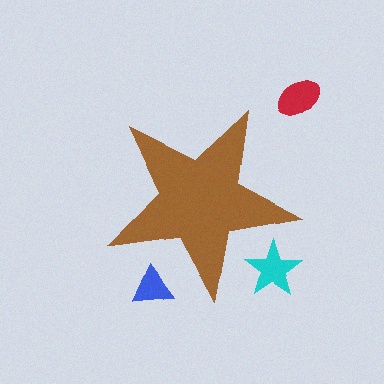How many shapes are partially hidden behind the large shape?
2 shapes are partially hidden.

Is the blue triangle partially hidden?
Yes, the blue triangle is partially hidden behind the brown star.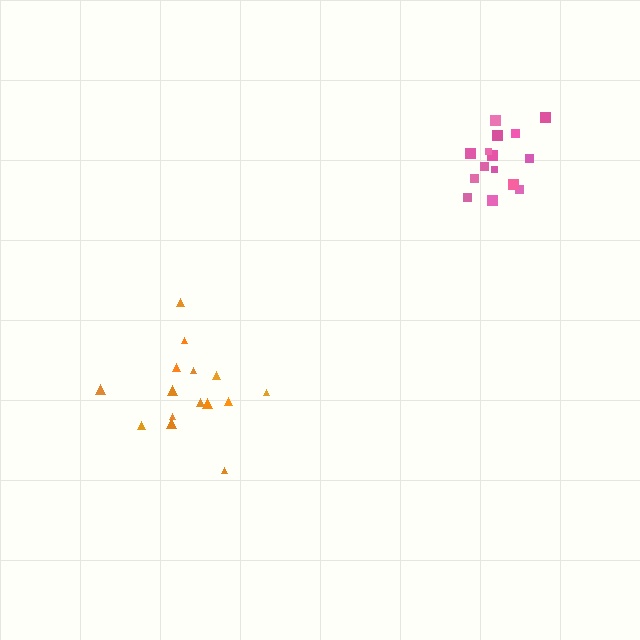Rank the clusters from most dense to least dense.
pink, orange.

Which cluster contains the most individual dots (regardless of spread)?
Pink (15).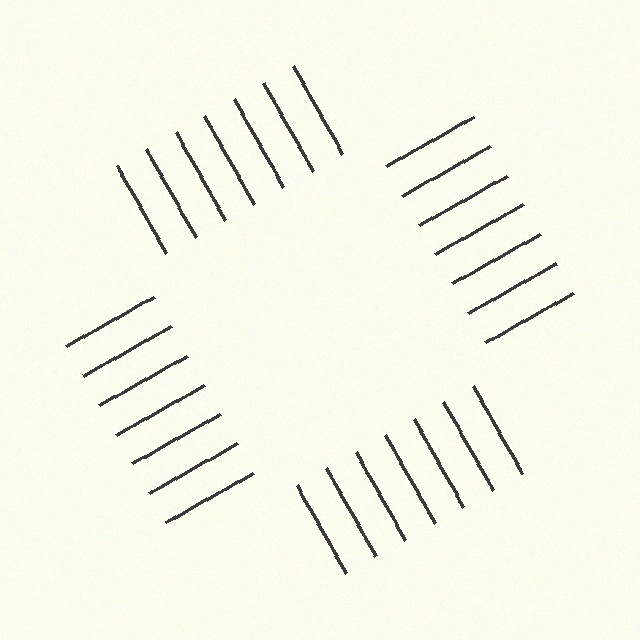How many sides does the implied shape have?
4 sides — the line-ends trace a square.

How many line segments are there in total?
28 — 7 along each of the 4 edges.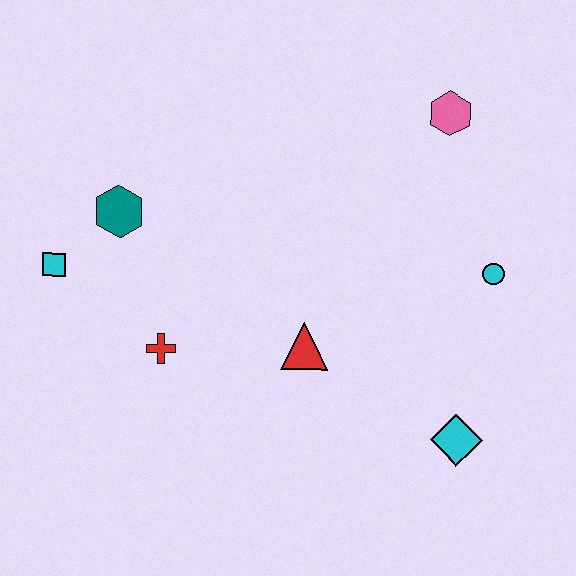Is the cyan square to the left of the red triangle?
Yes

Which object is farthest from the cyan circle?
The cyan square is farthest from the cyan circle.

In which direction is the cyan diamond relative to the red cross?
The cyan diamond is to the right of the red cross.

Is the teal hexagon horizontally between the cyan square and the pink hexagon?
Yes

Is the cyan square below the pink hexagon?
Yes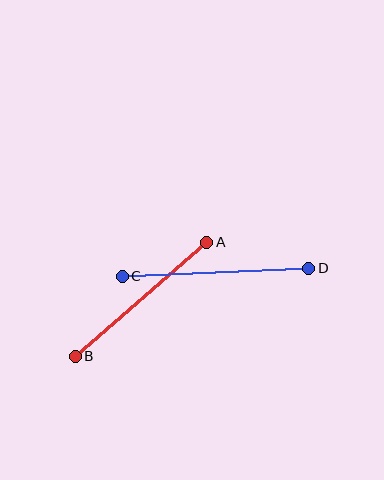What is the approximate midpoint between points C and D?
The midpoint is at approximately (215, 272) pixels.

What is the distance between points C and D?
The distance is approximately 187 pixels.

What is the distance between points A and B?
The distance is approximately 174 pixels.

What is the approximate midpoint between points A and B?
The midpoint is at approximately (141, 299) pixels.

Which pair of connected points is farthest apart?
Points C and D are farthest apart.